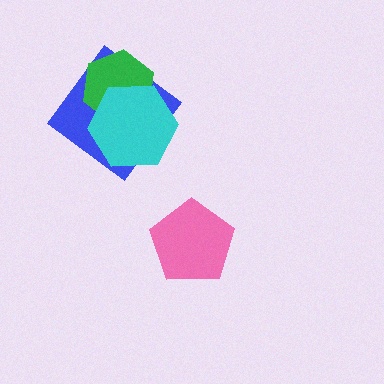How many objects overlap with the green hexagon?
2 objects overlap with the green hexagon.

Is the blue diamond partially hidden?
Yes, it is partially covered by another shape.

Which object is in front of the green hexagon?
The cyan hexagon is in front of the green hexagon.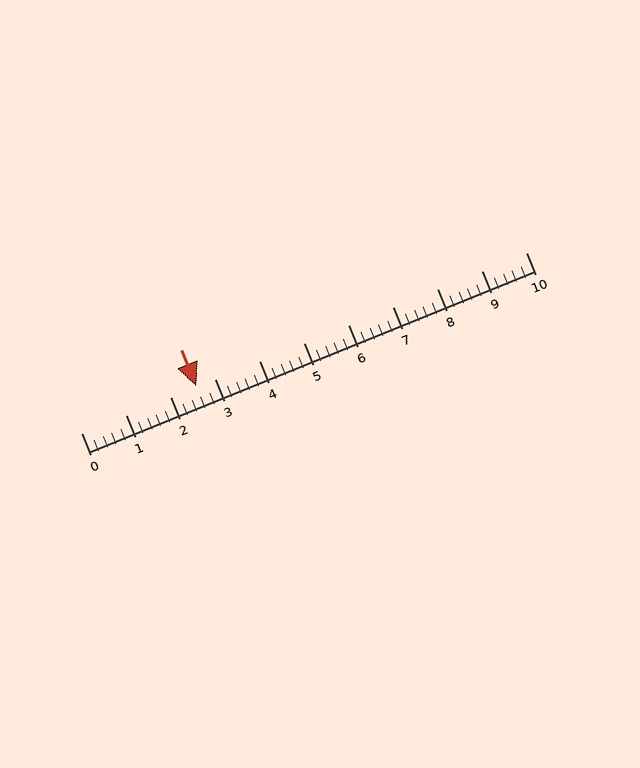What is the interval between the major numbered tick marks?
The major tick marks are spaced 1 units apart.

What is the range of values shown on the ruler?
The ruler shows values from 0 to 10.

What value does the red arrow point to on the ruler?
The red arrow points to approximately 2.6.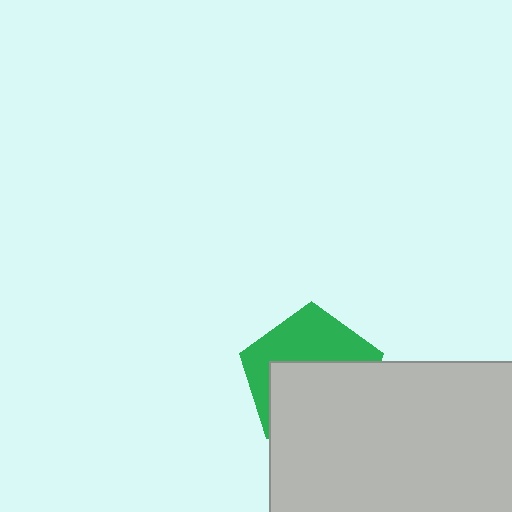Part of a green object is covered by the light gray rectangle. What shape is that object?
It is a pentagon.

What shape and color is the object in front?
The object in front is a light gray rectangle.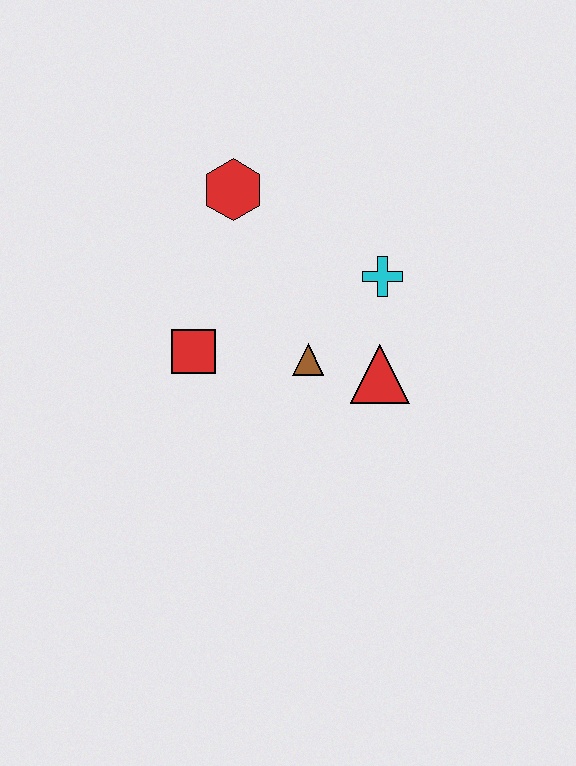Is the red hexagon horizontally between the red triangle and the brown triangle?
No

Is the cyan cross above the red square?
Yes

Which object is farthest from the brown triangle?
The red hexagon is farthest from the brown triangle.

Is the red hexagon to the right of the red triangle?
No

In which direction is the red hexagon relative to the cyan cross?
The red hexagon is to the left of the cyan cross.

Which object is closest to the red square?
The brown triangle is closest to the red square.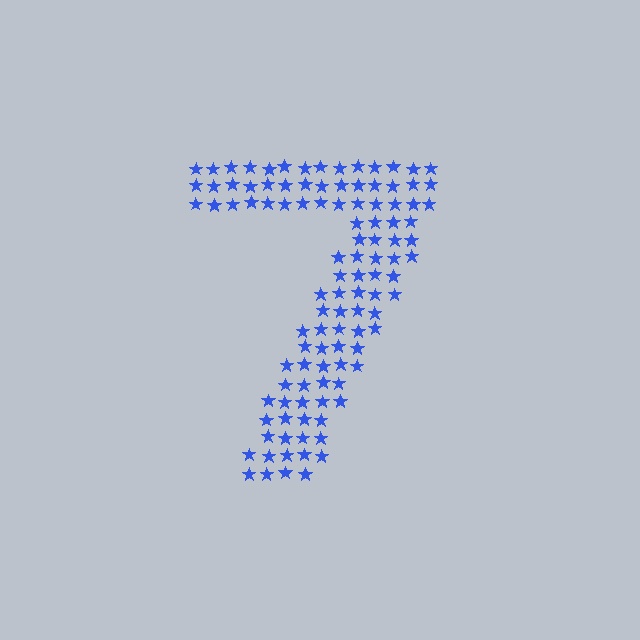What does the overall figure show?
The overall figure shows the digit 7.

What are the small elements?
The small elements are stars.